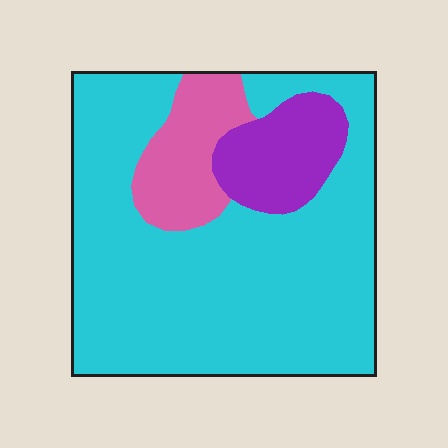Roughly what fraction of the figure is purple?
Purple takes up less than a quarter of the figure.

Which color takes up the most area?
Cyan, at roughly 75%.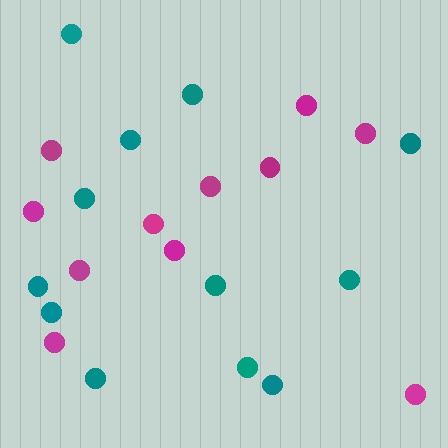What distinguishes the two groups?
There are 2 groups: one group of teal circles (12) and one group of magenta circles (11).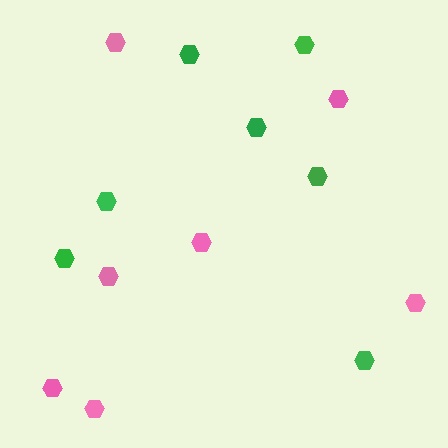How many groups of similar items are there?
There are 2 groups: one group of pink hexagons (7) and one group of green hexagons (7).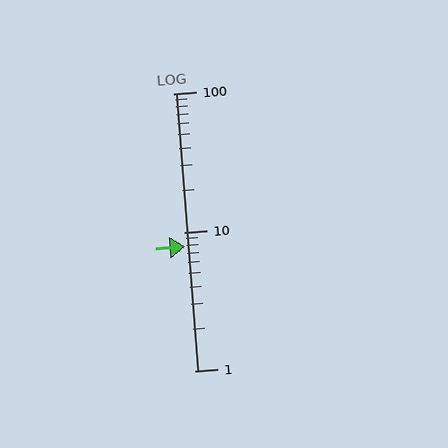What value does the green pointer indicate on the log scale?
The pointer indicates approximately 7.9.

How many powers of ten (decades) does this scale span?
The scale spans 2 decades, from 1 to 100.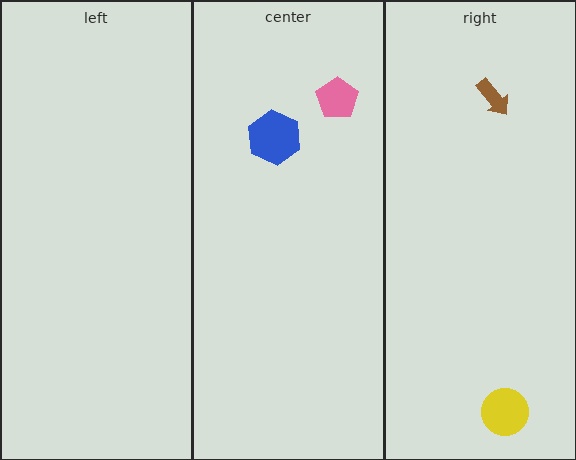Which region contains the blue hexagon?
The center region.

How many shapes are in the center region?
2.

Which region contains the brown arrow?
The right region.